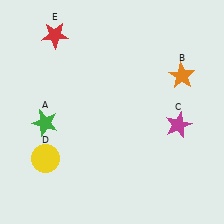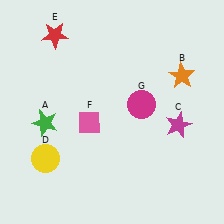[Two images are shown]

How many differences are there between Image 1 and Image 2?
There are 2 differences between the two images.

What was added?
A pink diamond (F), a magenta circle (G) were added in Image 2.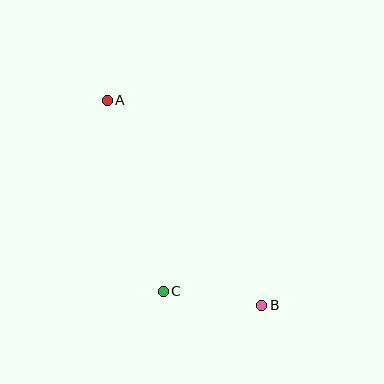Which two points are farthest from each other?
Points A and B are farthest from each other.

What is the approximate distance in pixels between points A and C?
The distance between A and C is approximately 199 pixels.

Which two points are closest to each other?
Points B and C are closest to each other.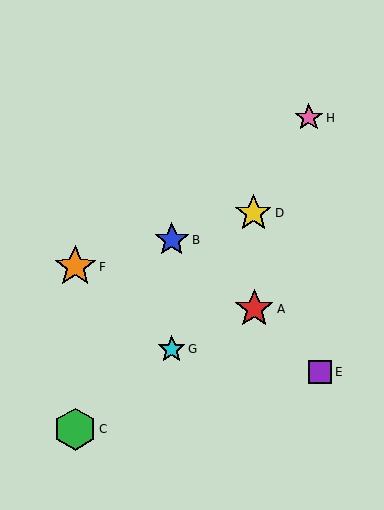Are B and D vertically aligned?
No, B is at x≈172 and D is at x≈253.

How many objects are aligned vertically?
2 objects (B, G) are aligned vertically.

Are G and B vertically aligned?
Yes, both are at x≈172.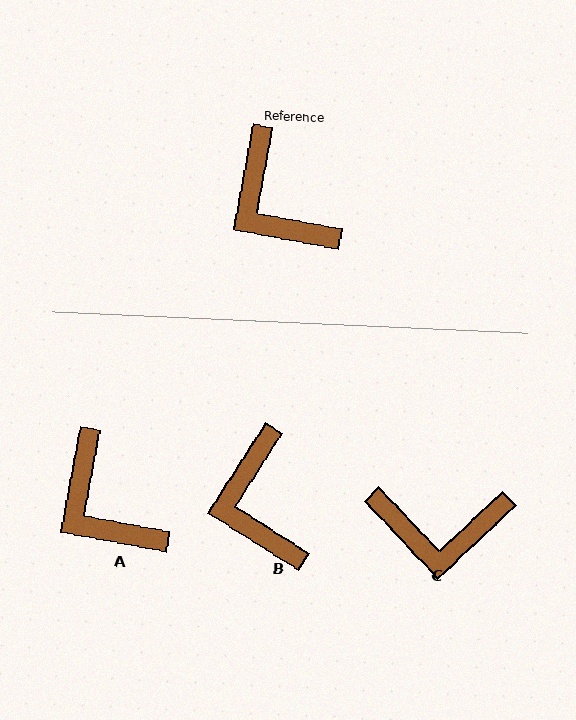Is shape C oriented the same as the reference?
No, it is off by about 54 degrees.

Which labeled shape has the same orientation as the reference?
A.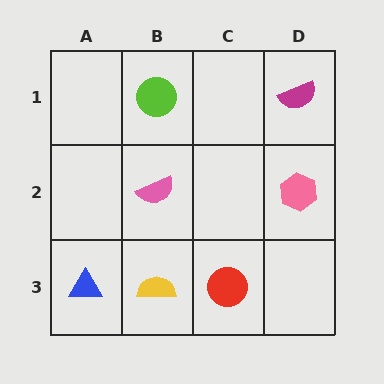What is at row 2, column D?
A pink hexagon.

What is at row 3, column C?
A red circle.